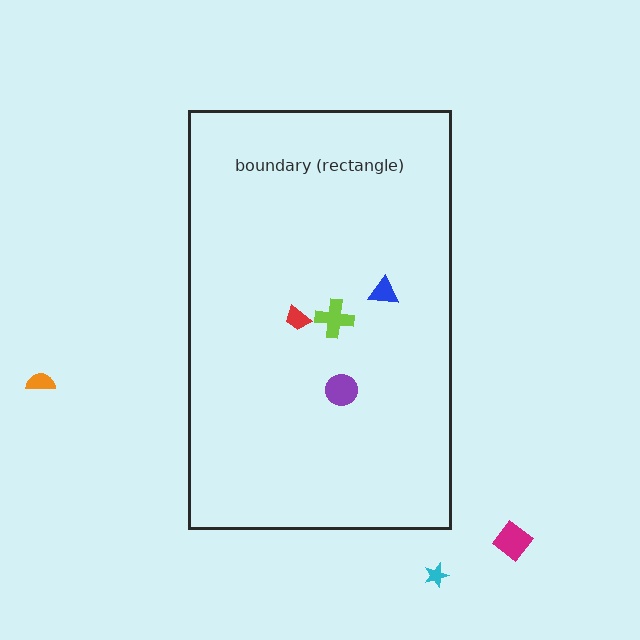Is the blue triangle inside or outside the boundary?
Inside.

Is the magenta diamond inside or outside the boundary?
Outside.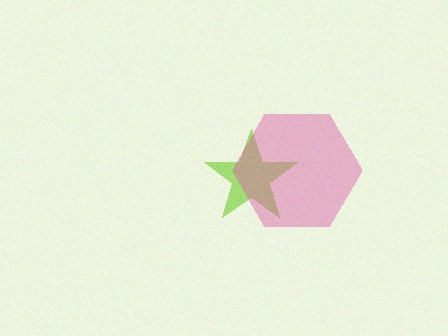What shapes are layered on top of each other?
The layered shapes are: a lime star, a pink hexagon.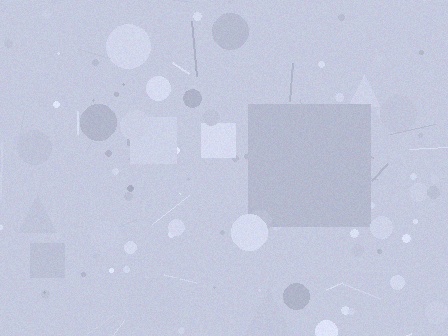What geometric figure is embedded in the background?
A square is embedded in the background.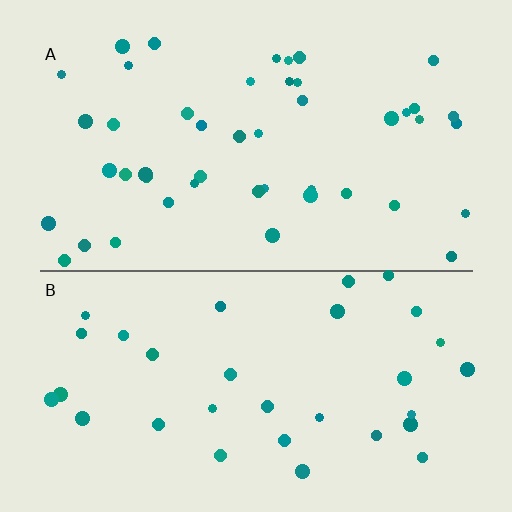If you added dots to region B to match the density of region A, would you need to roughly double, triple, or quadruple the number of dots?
Approximately double.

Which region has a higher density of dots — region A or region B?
A (the top).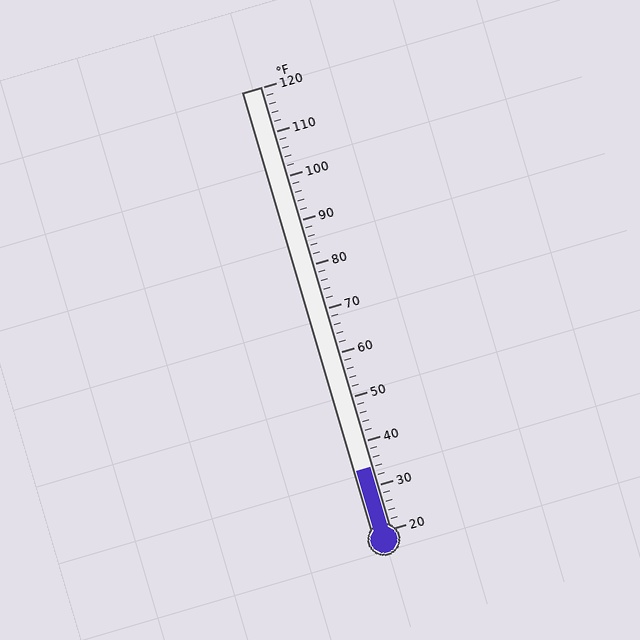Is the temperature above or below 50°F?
The temperature is below 50°F.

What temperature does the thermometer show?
The thermometer shows approximately 34°F.